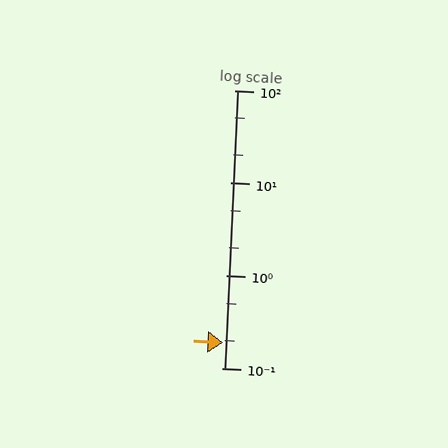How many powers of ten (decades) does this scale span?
The scale spans 3 decades, from 0.1 to 100.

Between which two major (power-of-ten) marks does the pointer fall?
The pointer is between 0.1 and 1.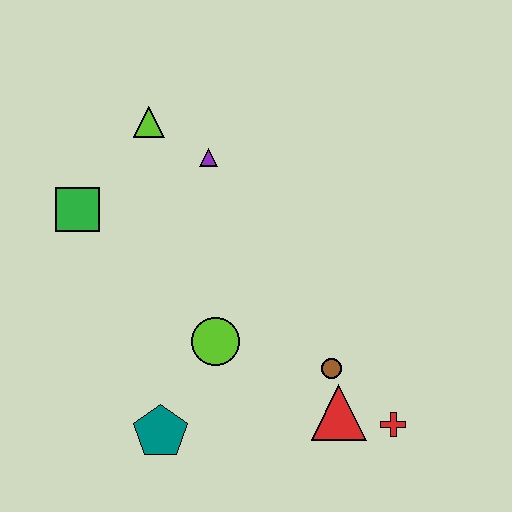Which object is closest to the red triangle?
The brown circle is closest to the red triangle.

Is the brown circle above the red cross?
Yes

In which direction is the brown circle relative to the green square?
The brown circle is to the right of the green square.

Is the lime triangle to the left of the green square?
No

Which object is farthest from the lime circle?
The lime triangle is farthest from the lime circle.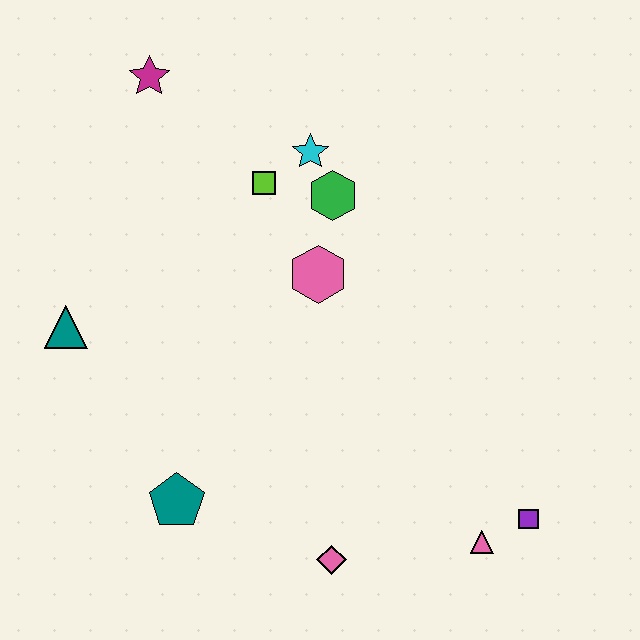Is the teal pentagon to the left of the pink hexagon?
Yes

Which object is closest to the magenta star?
The lime square is closest to the magenta star.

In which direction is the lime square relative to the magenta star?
The lime square is to the right of the magenta star.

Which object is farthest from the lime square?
The purple square is farthest from the lime square.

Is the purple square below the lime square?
Yes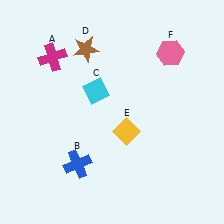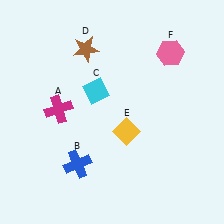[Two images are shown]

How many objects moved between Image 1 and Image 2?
1 object moved between the two images.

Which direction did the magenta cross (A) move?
The magenta cross (A) moved down.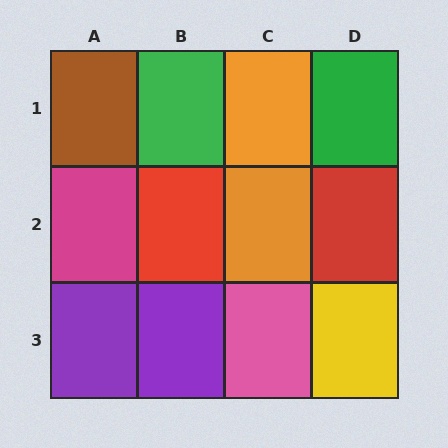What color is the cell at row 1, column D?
Green.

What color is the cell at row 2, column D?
Red.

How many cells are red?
2 cells are red.